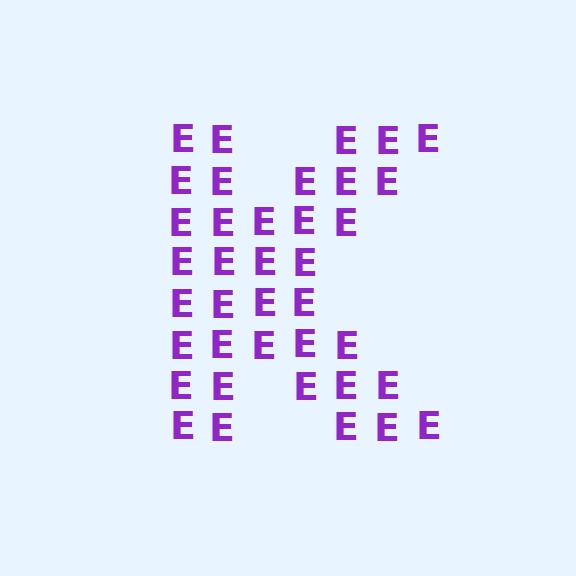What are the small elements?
The small elements are letter E's.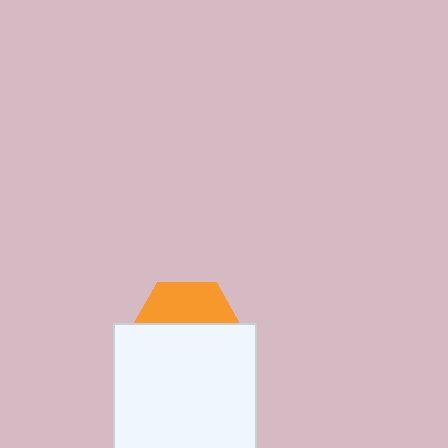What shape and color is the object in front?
The object in front is a white square.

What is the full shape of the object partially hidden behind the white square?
The partially hidden object is an orange hexagon.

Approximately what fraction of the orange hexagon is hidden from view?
Roughly 63% of the orange hexagon is hidden behind the white square.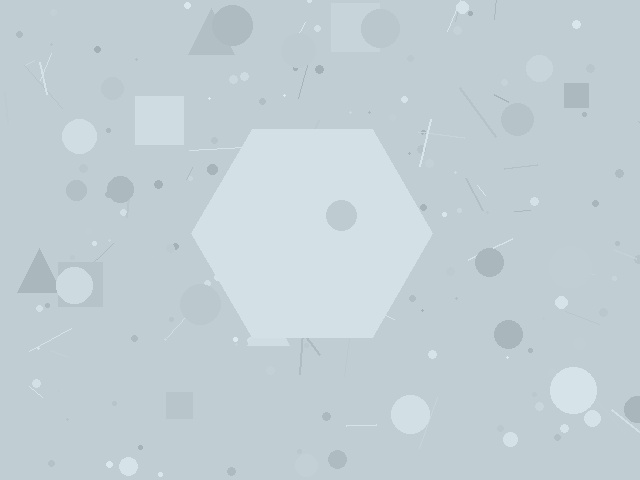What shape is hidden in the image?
A hexagon is hidden in the image.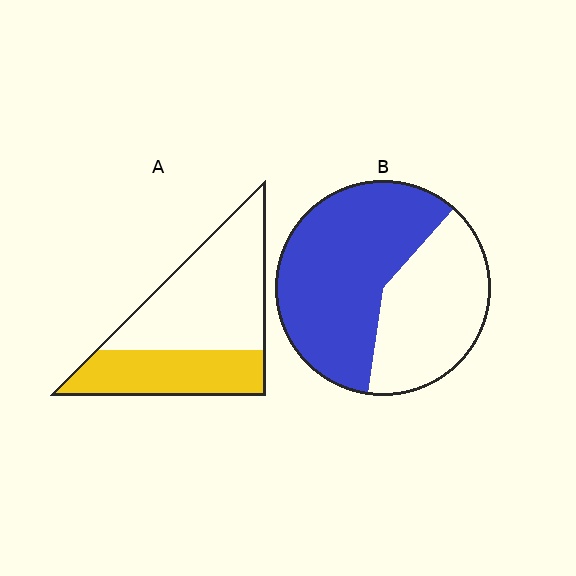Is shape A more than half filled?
No.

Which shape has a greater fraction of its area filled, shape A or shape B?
Shape B.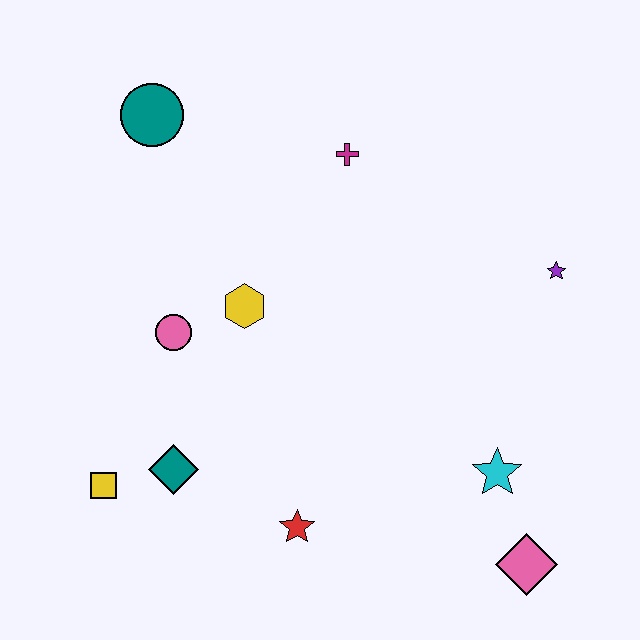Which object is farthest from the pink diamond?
The teal circle is farthest from the pink diamond.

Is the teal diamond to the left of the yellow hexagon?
Yes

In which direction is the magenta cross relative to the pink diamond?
The magenta cross is above the pink diamond.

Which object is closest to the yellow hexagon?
The pink circle is closest to the yellow hexagon.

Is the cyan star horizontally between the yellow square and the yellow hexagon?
No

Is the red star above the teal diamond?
No